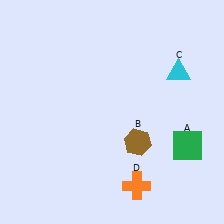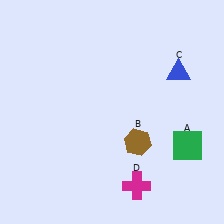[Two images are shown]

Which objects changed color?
C changed from cyan to blue. D changed from orange to magenta.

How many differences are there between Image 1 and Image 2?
There are 2 differences between the two images.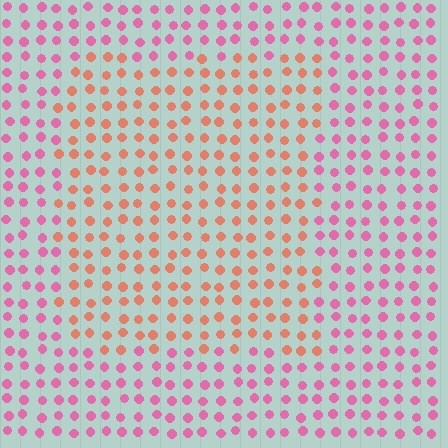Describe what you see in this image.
The image is filled with small pink elements in a uniform arrangement. A rectangle-shaped region is visible where the elements are tinted to a slightly different hue, forming a subtle color boundary.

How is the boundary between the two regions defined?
The boundary is defined purely by a slight shift in hue (about 43 degrees). Spacing, size, and orientation are identical on both sides.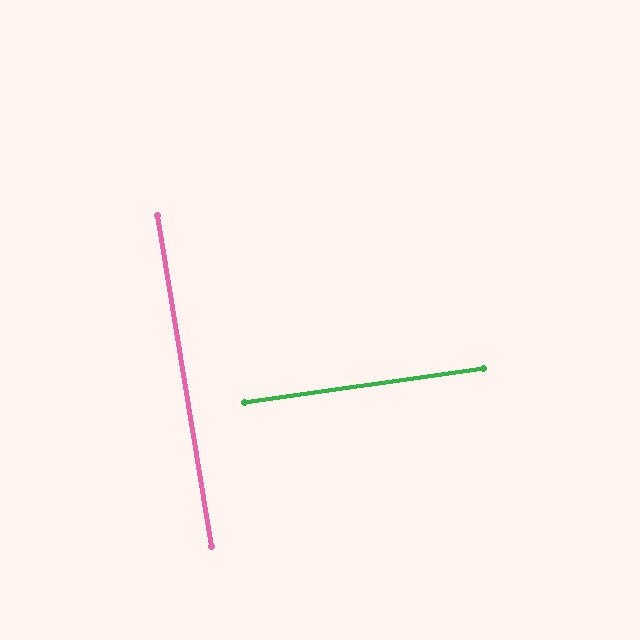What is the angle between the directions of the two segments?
Approximately 89 degrees.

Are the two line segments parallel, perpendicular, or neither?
Perpendicular — they meet at approximately 89°.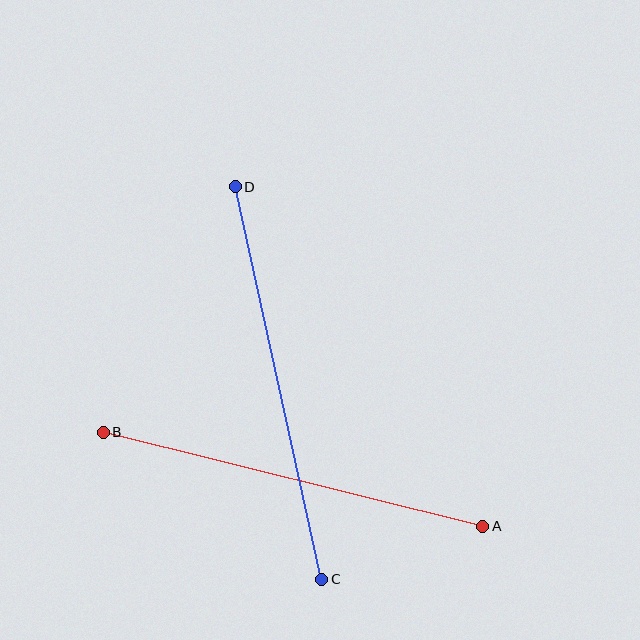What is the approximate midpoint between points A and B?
The midpoint is at approximately (293, 479) pixels.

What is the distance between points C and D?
The distance is approximately 402 pixels.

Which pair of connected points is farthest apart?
Points C and D are farthest apart.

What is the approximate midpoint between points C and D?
The midpoint is at approximately (278, 383) pixels.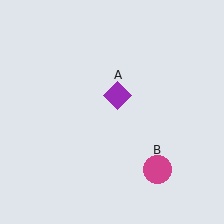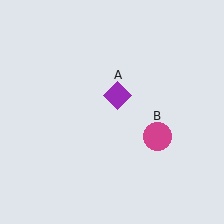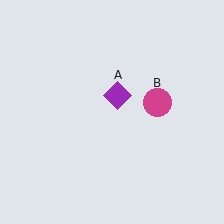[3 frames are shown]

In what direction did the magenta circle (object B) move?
The magenta circle (object B) moved up.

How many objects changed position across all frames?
1 object changed position: magenta circle (object B).